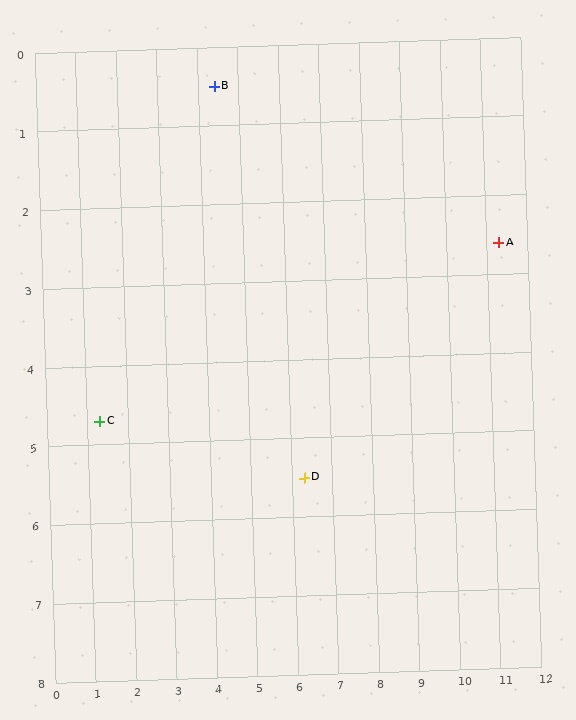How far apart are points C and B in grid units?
Points C and B are about 5.2 grid units apart.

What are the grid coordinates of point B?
Point B is at approximately (4.4, 0.5).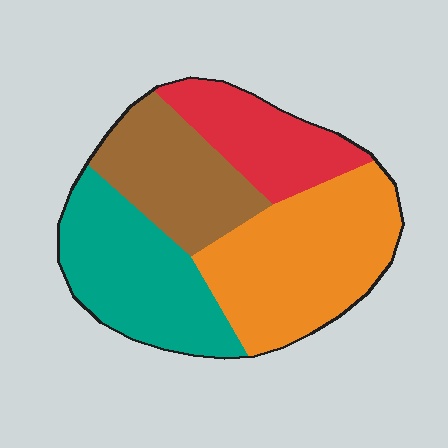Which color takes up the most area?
Orange, at roughly 35%.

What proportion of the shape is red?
Red covers 18% of the shape.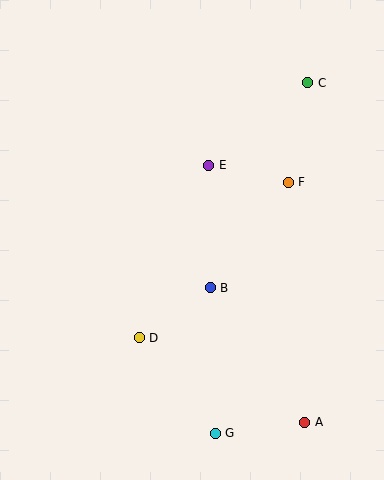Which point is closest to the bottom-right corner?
Point A is closest to the bottom-right corner.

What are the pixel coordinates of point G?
Point G is at (215, 433).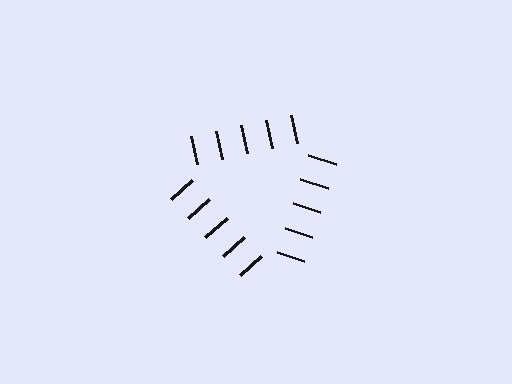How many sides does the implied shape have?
3 sides — the line-ends trace a triangle.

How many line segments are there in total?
15 — 5 along each of the 3 edges.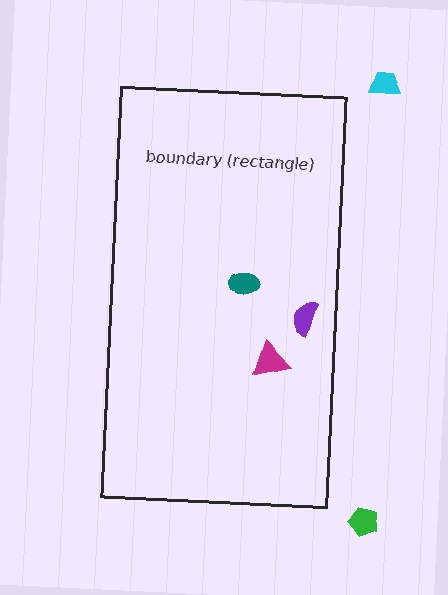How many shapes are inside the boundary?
3 inside, 2 outside.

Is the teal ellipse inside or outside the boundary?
Inside.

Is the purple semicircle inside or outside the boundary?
Inside.